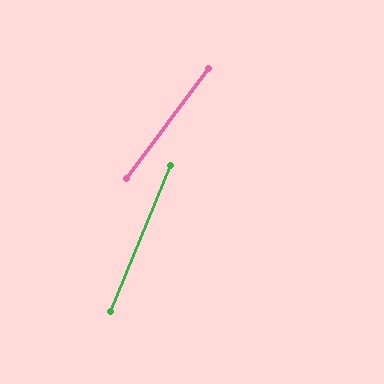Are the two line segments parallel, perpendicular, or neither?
Neither parallel nor perpendicular — they differ by about 15°.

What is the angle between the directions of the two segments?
Approximately 15 degrees.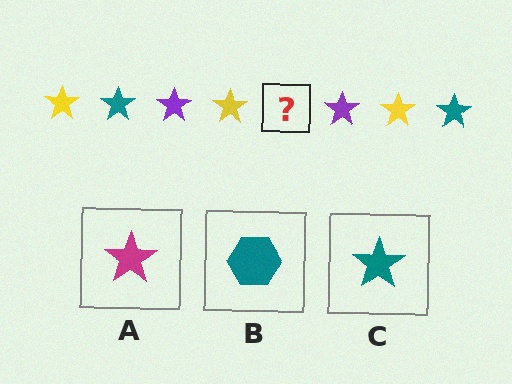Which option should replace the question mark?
Option C.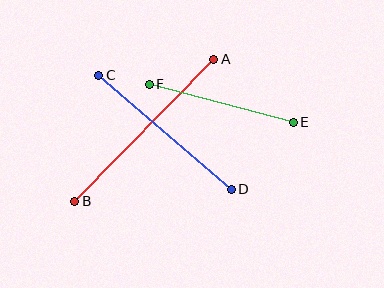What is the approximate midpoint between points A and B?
The midpoint is at approximately (144, 130) pixels.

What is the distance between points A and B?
The distance is approximately 198 pixels.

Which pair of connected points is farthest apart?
Points A and B are farthest apart.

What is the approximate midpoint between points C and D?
The midpoint is at approximately (165, 132) pixels.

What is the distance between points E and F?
The distance is approximately 149 pixels.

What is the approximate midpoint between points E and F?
The midpoint is at approximately (221, 103) pixels.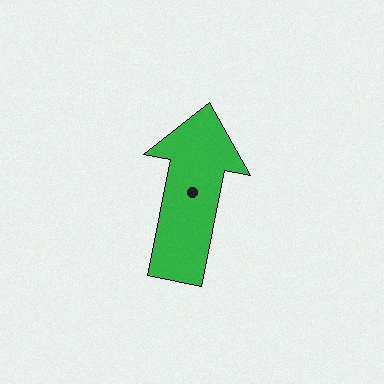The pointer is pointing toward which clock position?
Roughly 12 o'clock.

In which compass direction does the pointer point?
North.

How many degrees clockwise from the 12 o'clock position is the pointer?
Approximately 11 degrees.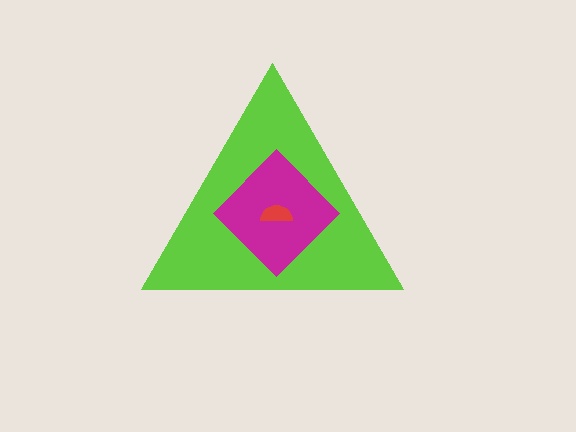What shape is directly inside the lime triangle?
The magenta diamond.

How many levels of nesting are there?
3.